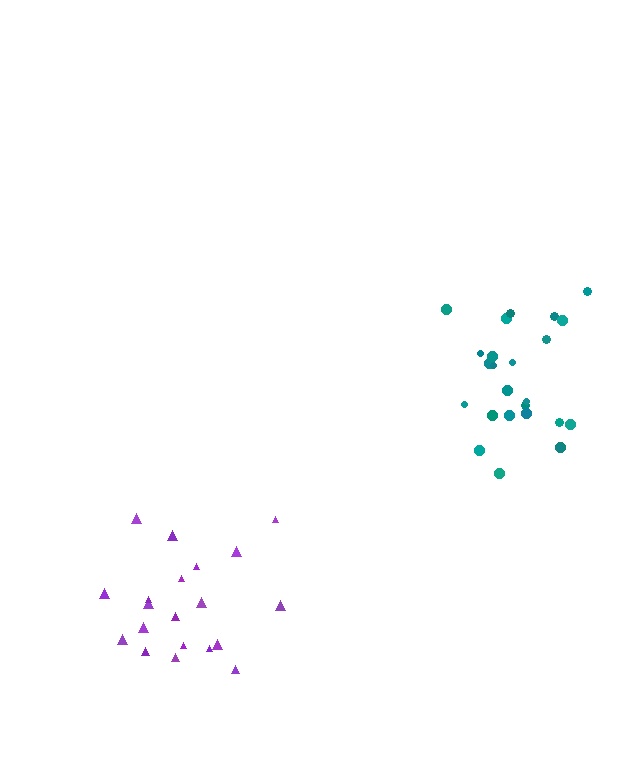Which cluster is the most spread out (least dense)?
Purple.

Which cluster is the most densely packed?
Teal.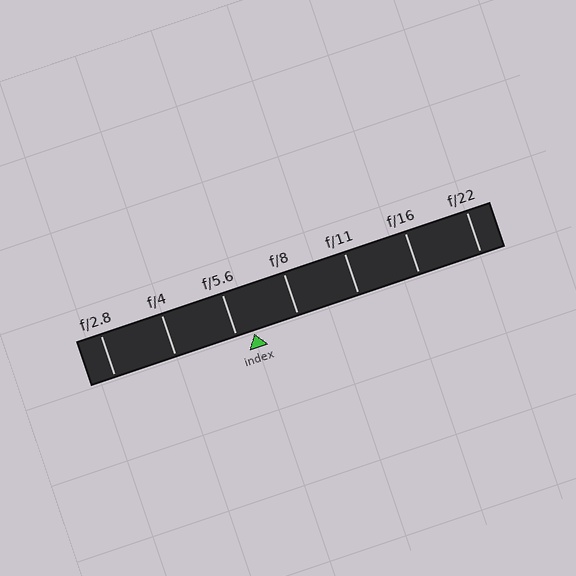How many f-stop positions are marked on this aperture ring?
There are 7 f-stop positions marked.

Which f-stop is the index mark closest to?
The index mark is closest to f/5.6.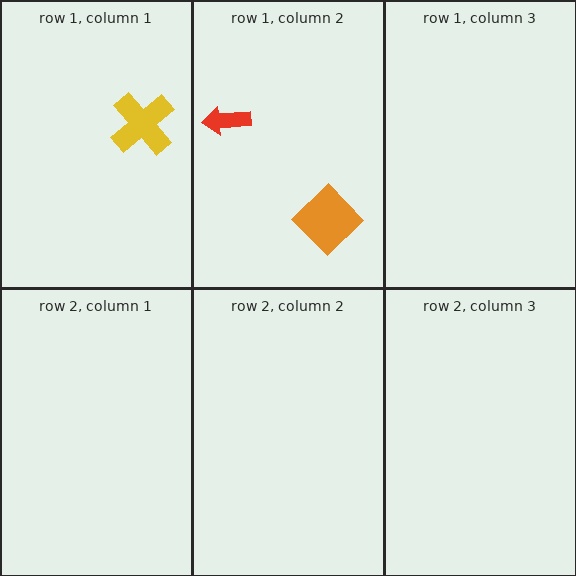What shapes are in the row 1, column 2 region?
The orange diamond, the red arrow.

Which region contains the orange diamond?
The row 1, column 2 region.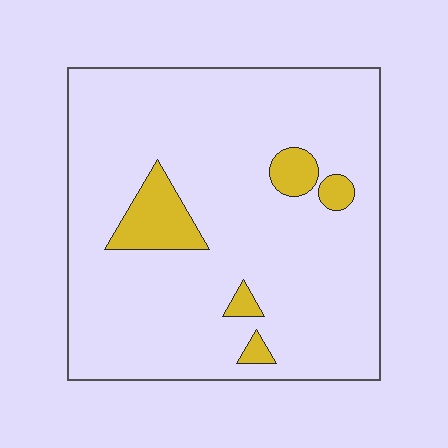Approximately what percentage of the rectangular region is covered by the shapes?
Approximately 10%.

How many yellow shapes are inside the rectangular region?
5.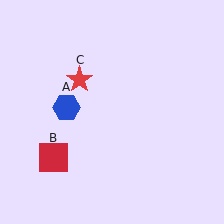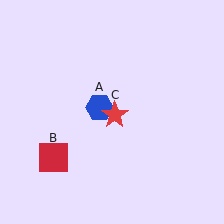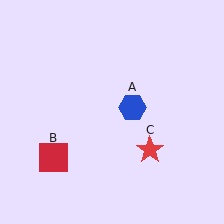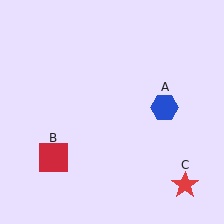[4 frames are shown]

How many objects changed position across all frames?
2 objects changed position: blue hexagon (object A), red star (object C).